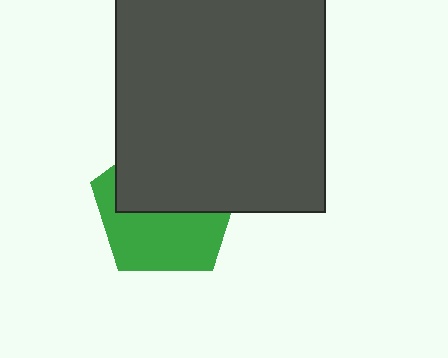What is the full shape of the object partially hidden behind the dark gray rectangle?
The partially hidden object is a green pentagon.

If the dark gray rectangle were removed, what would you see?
You would see the complete green pentagon.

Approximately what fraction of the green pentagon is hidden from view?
Roughly 51% of the green pentagon is hidden behind the dark gray rectangle.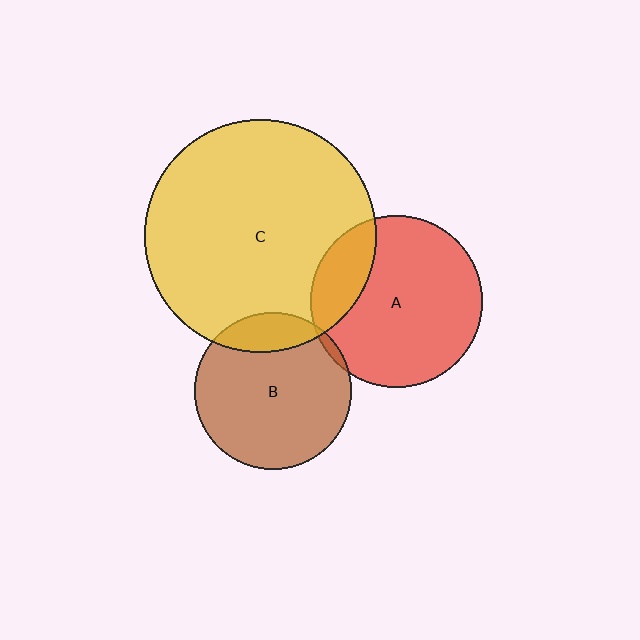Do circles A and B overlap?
Yes.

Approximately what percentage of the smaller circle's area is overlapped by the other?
Approximately 5%.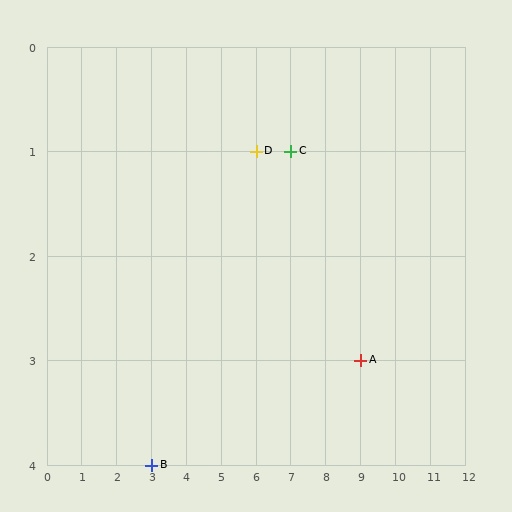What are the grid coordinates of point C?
Point C is at grid coordinates (7, 1).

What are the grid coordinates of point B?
Point B is at grid coordinates (3, 4).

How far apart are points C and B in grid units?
Points C and B are 4 columns and 3 rows apart (about 5.0 grid units diagonally).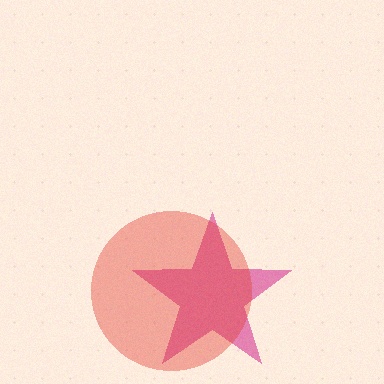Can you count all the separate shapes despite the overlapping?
Yes, there are 2 separate shapes.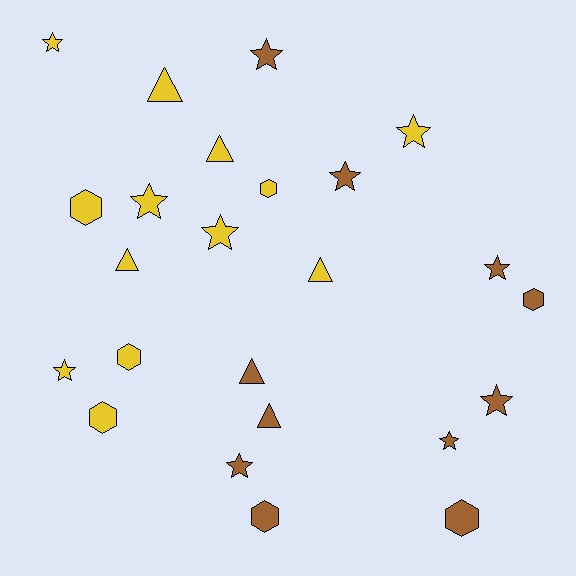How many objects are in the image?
There are 24 objects.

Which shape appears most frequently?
Star, with 11 objects.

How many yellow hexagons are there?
There are 4 yellow hexagons.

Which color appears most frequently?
Yellow, with 13 objects.